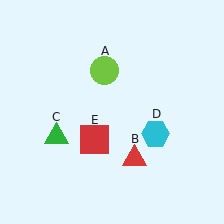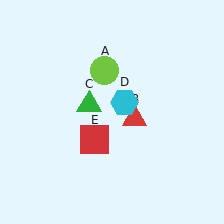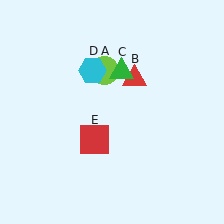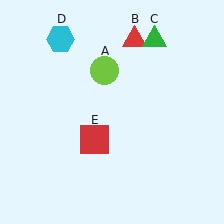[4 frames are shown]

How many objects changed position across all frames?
3 objects changed position: red triangle (object B), green triangle (object C), cyan hexagon (object D).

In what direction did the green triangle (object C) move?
The green triangle (object C) moved up and to the right.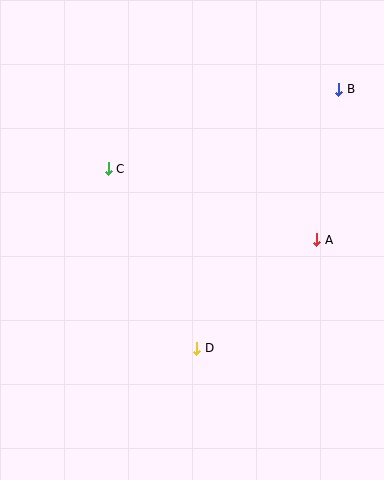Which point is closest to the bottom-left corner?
Point D is closest to the bottom-left corner.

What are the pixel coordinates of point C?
Point C is at (108, 169).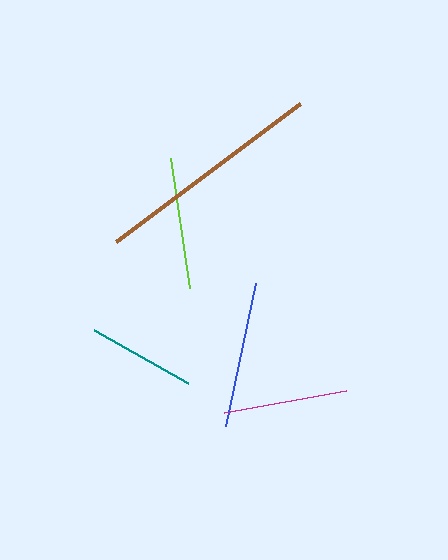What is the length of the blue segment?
The blue segment is approximately 146 pixels long.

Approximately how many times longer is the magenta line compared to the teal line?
The magenta line is approximately 1.1 times the length of the teal line.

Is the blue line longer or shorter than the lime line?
The blue line is longer than the lime line.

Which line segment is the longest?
The brown line is the longest at approximately 230 pixels.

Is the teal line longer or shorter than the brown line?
The brown line is longer than the teal line.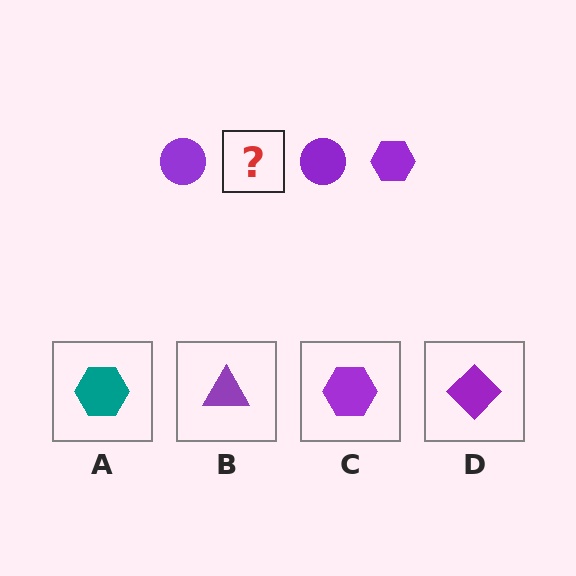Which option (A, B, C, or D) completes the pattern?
C.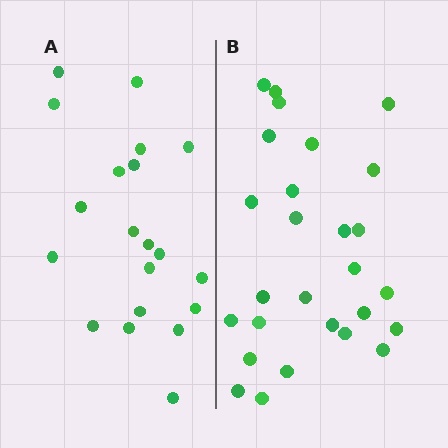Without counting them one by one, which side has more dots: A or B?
Region B (the right region) has more dots.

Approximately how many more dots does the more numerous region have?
Region B has roughly 8 or so more dots than region A.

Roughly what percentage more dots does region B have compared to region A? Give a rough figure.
About 35% more.